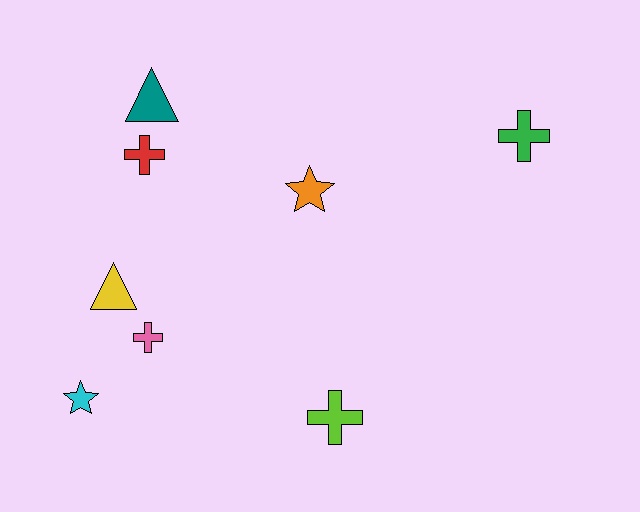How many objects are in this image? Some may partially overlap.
There are 8 objects.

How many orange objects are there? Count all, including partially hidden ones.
There is 1 orange object.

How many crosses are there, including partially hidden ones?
There are 4 crosses.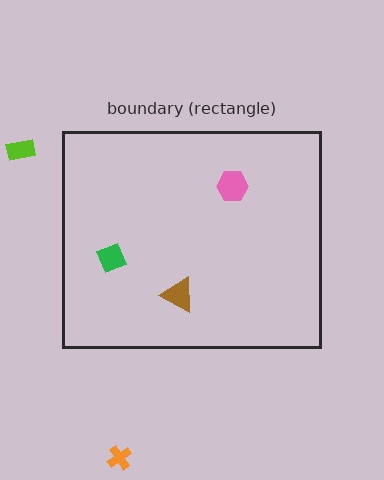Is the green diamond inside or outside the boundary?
Inside.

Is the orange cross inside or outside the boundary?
Outside.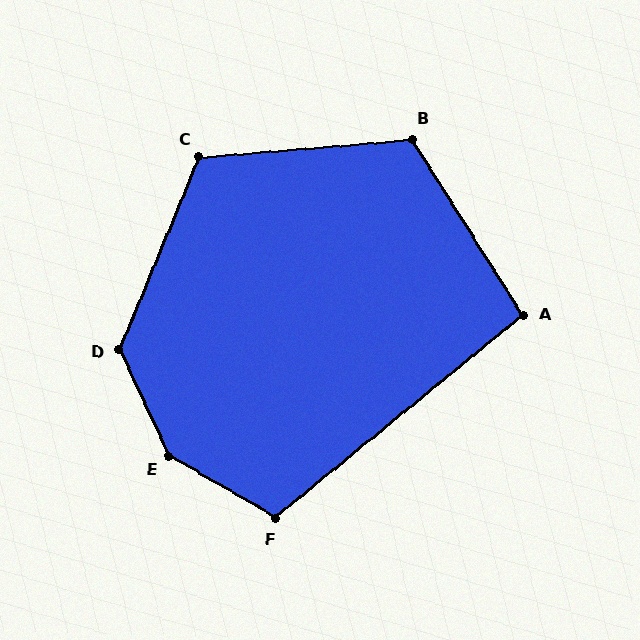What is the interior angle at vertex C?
Approximately 117 degrees (obtuse).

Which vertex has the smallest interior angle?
A, at approximately 97 degrees.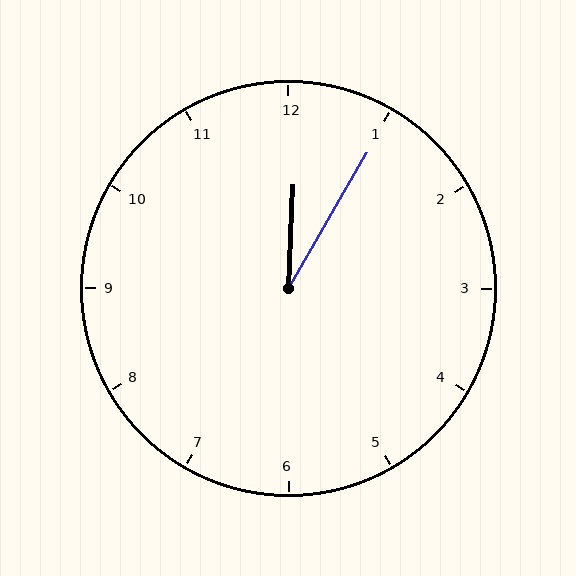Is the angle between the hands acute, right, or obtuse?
It is acute.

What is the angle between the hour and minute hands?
Approximately 28 degrees.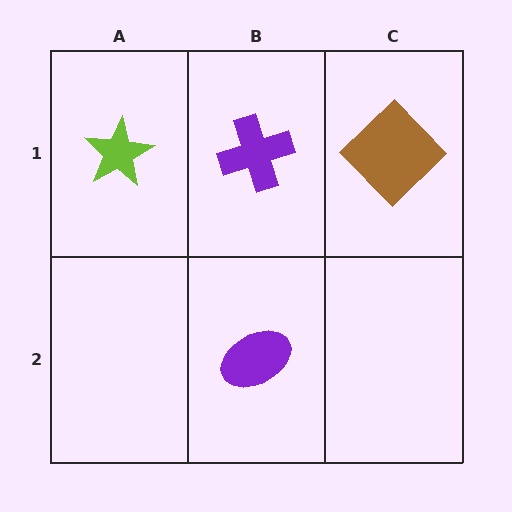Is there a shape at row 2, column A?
No, that cell is empty.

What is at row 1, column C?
A brown diamond.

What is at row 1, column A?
A lime star.